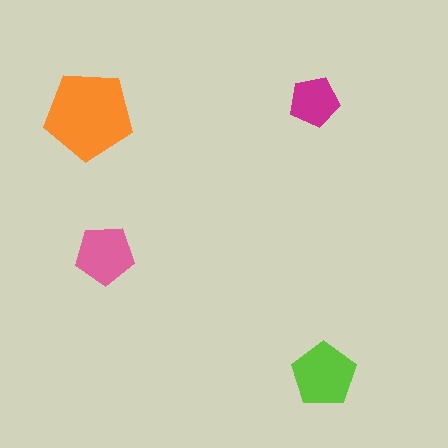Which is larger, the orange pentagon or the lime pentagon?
The orange one.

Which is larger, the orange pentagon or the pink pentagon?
The orange one.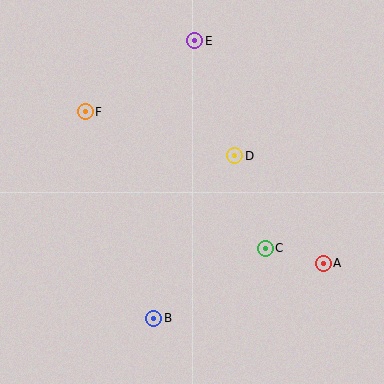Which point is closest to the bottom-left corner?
Point B is closest to the bottom-left corner.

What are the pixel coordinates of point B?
Point B is at (154, 318).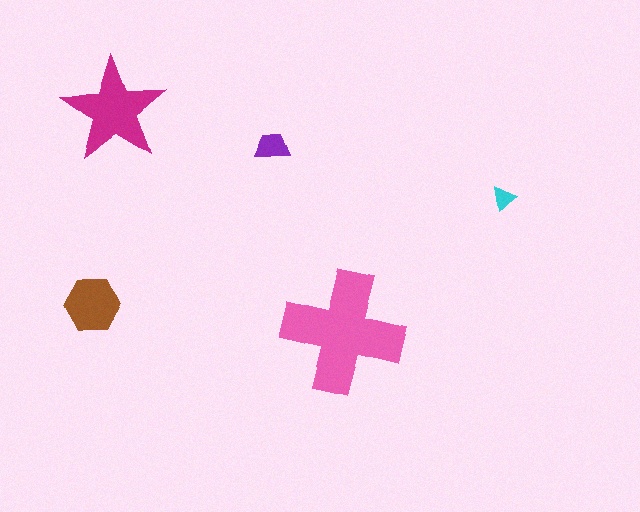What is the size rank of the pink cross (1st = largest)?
1st.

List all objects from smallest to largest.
The cyan triangle, the purple trapezoid, the brown hexagon, the magenta star, the pink cross.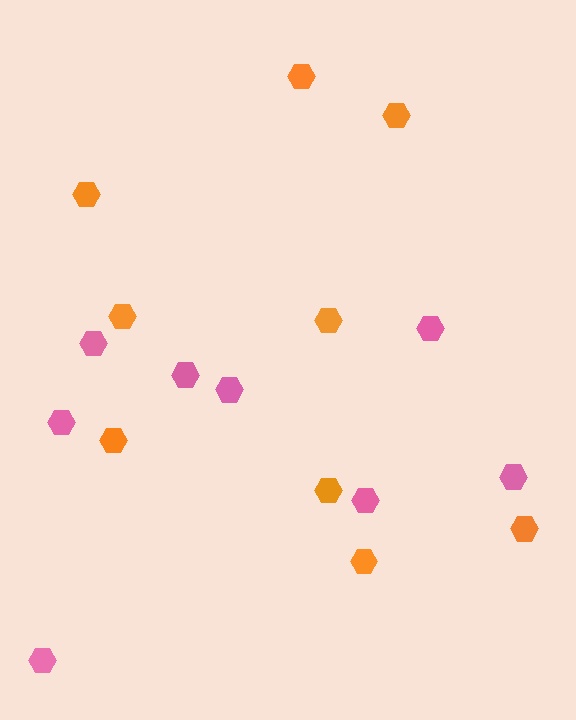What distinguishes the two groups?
There are 2 groups: one group of orange hexagons (9) and one group of pink hexagons (8).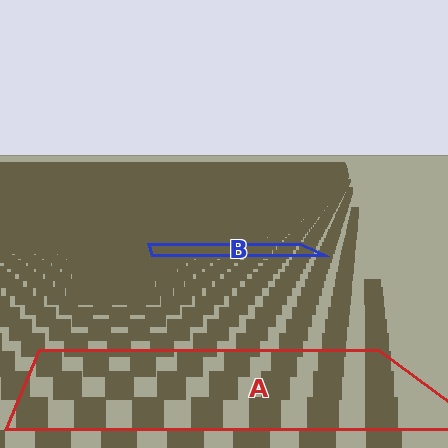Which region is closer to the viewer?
Region A is closer. The texture elements there are larger and more spread out.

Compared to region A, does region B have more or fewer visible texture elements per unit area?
Region B has more texture elements per unit area — they are packed more densely because it is farther away.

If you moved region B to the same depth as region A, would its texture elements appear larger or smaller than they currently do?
They would appear larger. At a closer depth, the same texture elements are projected at a bigger on-screen size.